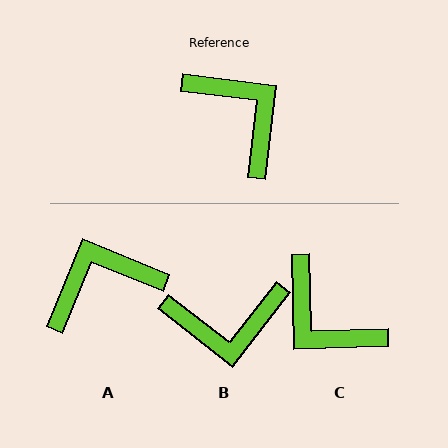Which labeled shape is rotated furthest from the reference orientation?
C, about 171 degrees away.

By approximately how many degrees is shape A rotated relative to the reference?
Approximately 75 degrees counter-clockwise.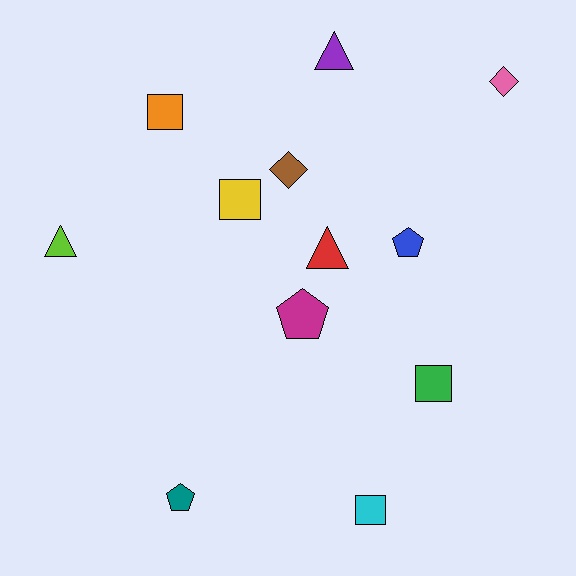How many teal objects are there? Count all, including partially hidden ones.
There is 1 teal object.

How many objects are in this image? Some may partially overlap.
There are 12 objects.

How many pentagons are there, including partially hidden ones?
There are 3 pentagons.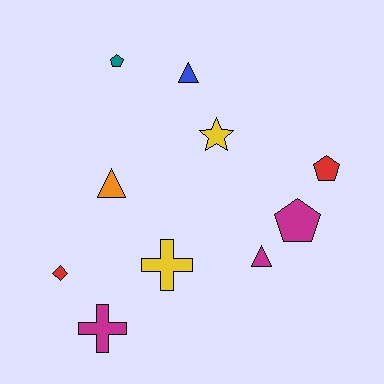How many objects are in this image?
There are 10 objects.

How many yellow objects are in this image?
There are 2 yellow objects.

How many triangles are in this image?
There are 3 triangles.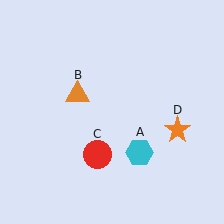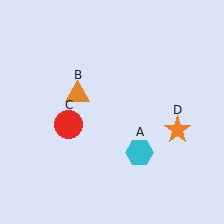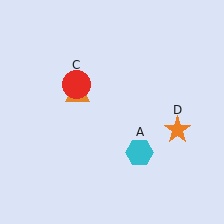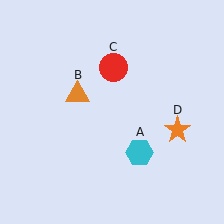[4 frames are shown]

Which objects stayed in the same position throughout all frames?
Cyan hexagon (object A) and orange triangle (object B) and orange star (object D) remained stationary.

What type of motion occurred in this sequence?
The red circle (object C) rotated clockwise around the center of the scene.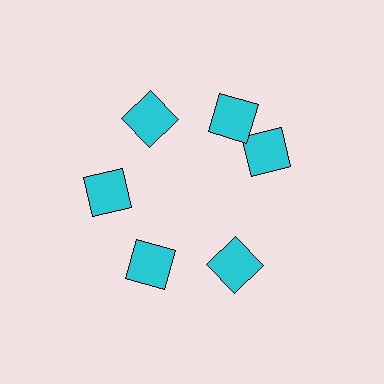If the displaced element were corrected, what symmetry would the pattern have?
It would have 6-fold rotational symmetry — the pattern would map onto itself every 60 degrees.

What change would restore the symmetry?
The symmetry would be restored by rotating it back into even spacing with its neighbors so that all 6 squares sit at equal angles and equal distance from the center.